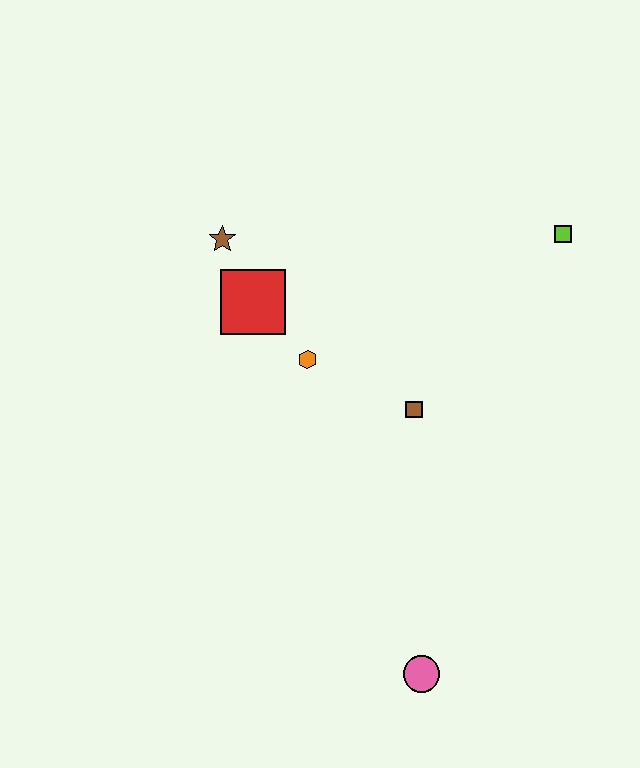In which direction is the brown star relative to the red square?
The brown star is above the red square.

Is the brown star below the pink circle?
No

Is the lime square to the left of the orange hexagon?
No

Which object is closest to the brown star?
The red square is closest to the brown star.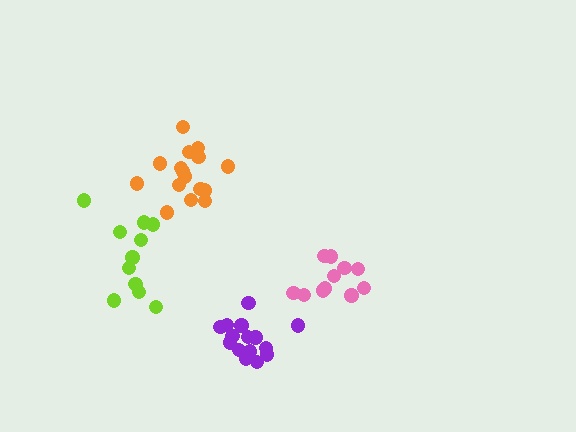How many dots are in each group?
Group 1: 16 dots, Group 2: 11 dots, Group 3: 15 dots, Group 4: 11 dots (53 total).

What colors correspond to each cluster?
The clusters are colored: orange, lime, purple, pink.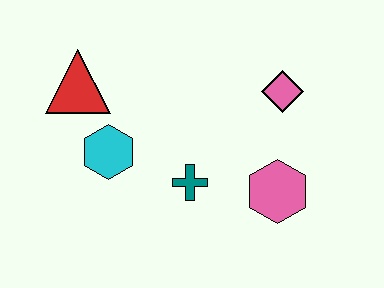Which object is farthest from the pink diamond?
The red triangle is farthest from the pink diamond.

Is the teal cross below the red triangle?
Yes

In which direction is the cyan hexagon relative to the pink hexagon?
The cyan hexagon is to the left of the pink hexagon.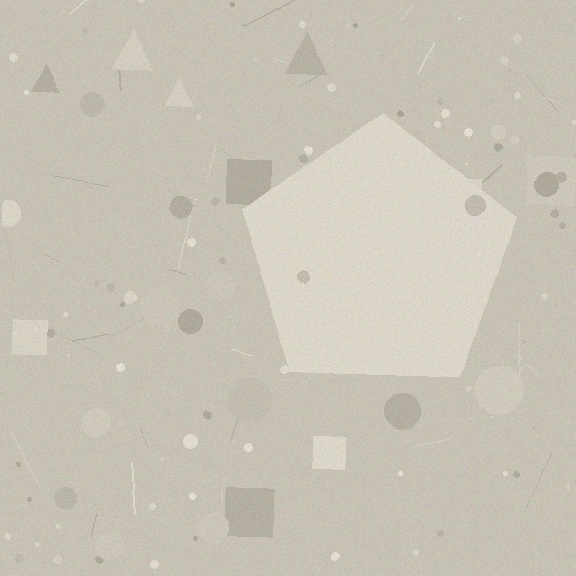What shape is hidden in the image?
A pentagon is hidden in the image.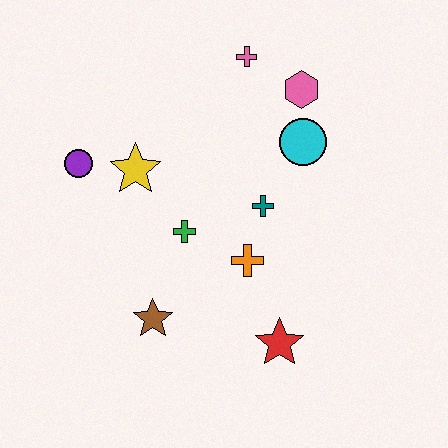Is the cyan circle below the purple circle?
No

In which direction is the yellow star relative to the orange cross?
The yellow star is to the left of the orange cross.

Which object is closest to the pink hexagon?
The cyan circle is closest to the pink hexagon.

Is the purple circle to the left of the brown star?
Yes